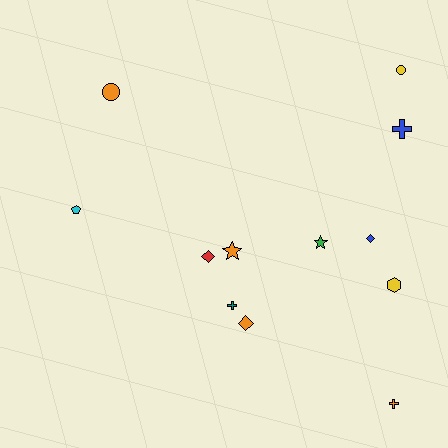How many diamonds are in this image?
There are 3 diamonds.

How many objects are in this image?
There are 12 objects.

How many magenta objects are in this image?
There are no magenta objects.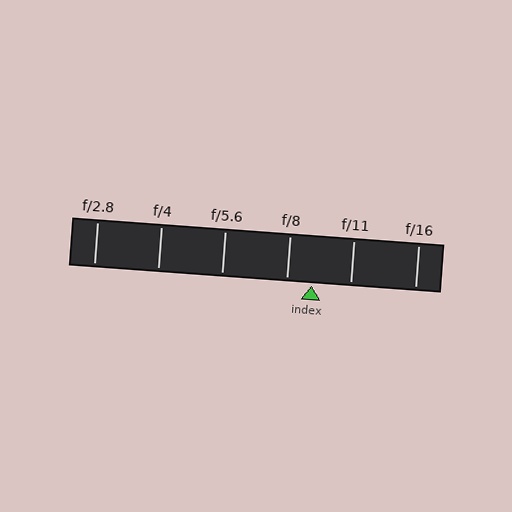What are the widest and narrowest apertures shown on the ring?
The widest aperture shown is f/2.8 and the narrowest is f/16.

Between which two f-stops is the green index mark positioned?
The index mark is between f/8 and f/11.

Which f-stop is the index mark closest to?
The index mark is closest to f/8.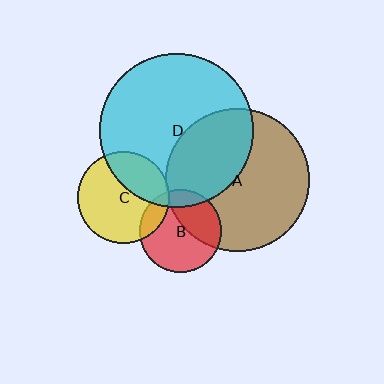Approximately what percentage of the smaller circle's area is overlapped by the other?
Approximately 40%.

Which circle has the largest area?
Circle D (cyan).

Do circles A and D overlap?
Yes.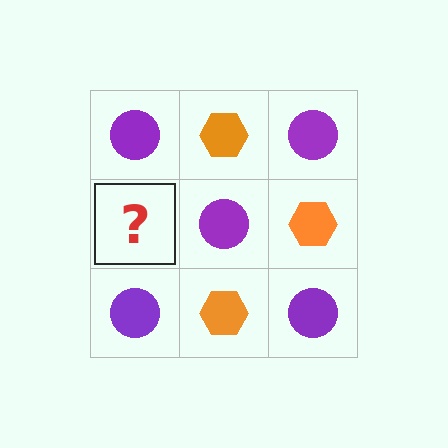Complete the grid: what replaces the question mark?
The question mark should be replaced with an orange hexagon.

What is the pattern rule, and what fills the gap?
The rule is that it alternates purple circle and orange hexagon in a checkerboard pattern. The gap should be filled with an orange hexagon.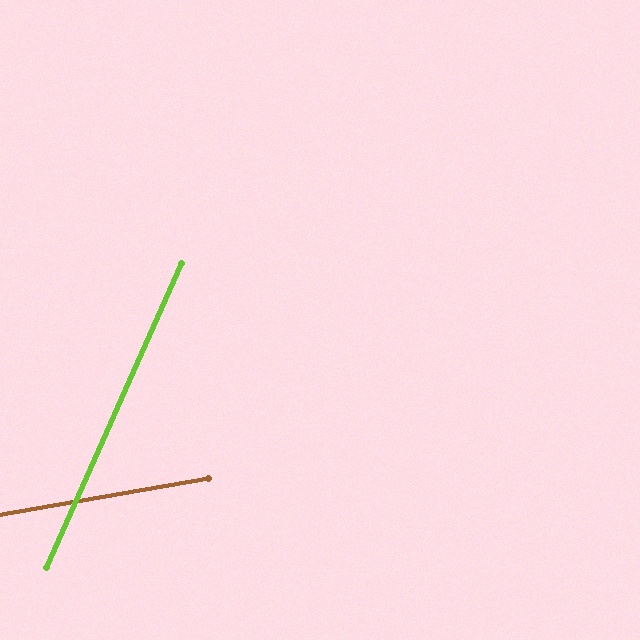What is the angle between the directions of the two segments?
Approximately 56 degrees.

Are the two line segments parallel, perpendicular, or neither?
Neither parallel nor perpendicular — they differ by about 56°.